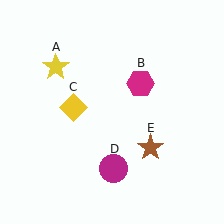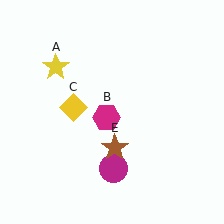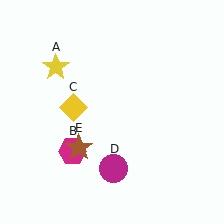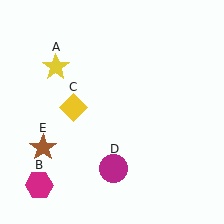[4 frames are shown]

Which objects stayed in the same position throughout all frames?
Yellow star (object A) and yellow diamond (object C) and magenta circle (object D) remained stationary.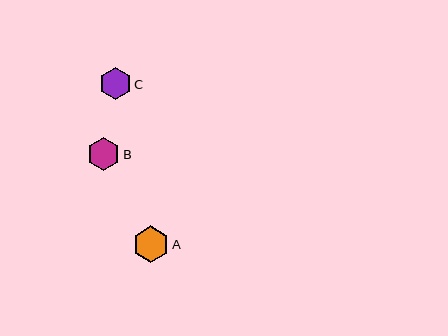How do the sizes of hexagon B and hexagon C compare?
Hexagon B and hexagon C are approximately the same size.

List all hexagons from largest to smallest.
From largest to smallest: A, B, C.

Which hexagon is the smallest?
Hexagon C is the smallest with a size of approximately 32 pixels.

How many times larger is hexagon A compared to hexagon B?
Hexagon A is approximately 1.1 times the size of hexagon B.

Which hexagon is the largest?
Hexagon A is the largest with a size of approximately 36 pixels.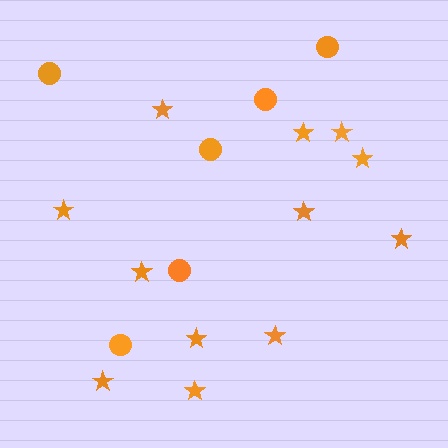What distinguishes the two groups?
There are 2 groups: one group of stars (12) and one group of circles (6).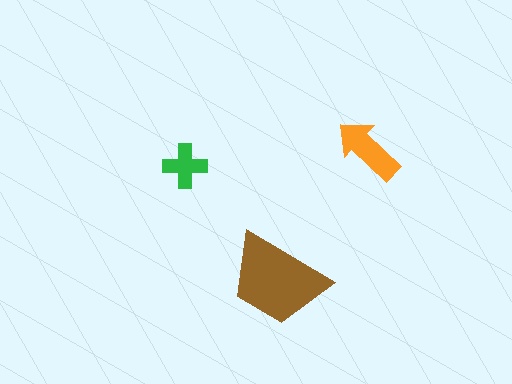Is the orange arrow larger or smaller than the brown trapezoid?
Smaller.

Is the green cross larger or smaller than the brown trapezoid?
Smaller.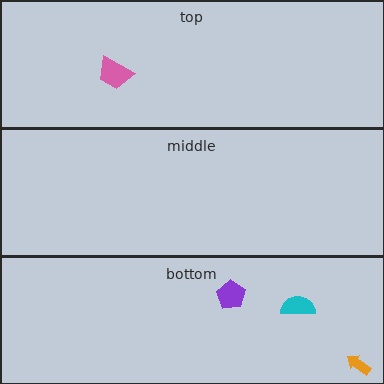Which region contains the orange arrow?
The bottom region.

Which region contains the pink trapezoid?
The top region.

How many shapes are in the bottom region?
3.